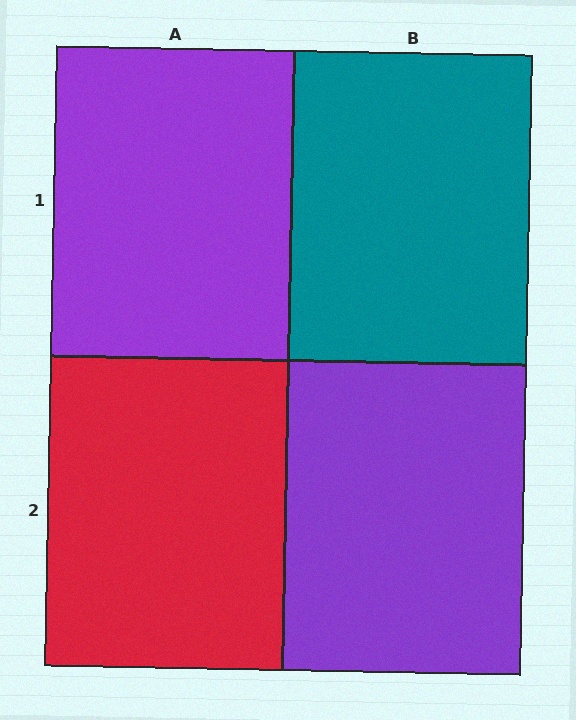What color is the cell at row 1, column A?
Purple.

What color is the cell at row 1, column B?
Teal.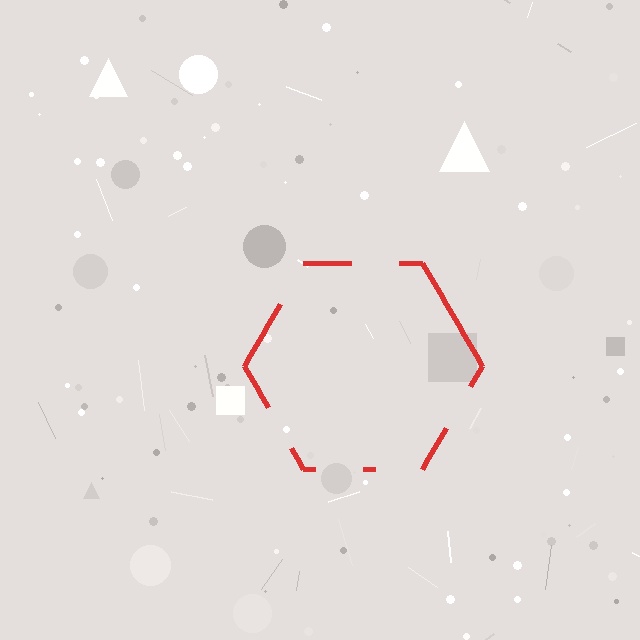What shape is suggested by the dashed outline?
The dashed outline suggests a hexagon.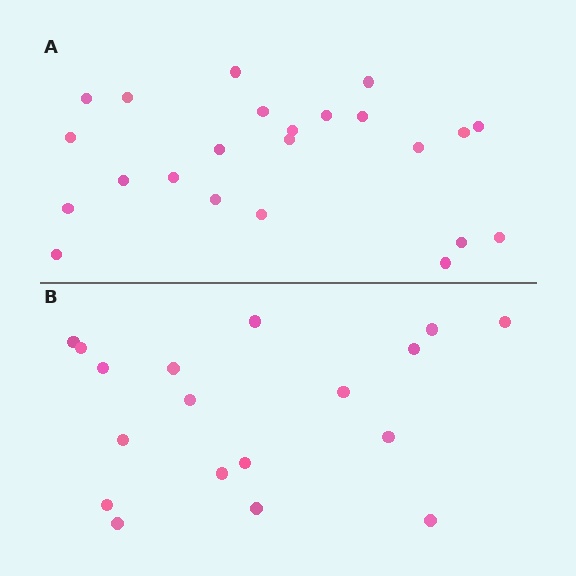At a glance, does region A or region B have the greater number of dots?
Region A (the top region) has more dots.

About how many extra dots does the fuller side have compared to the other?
Region A has about 5 more dots than region B.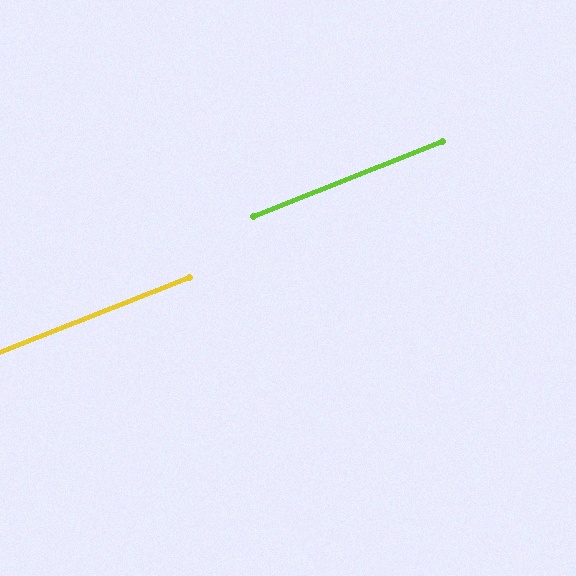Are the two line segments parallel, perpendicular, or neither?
Parallel — their directions differ by only 0.2°.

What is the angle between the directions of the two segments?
Approximately 0 degrees.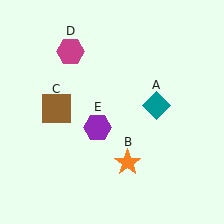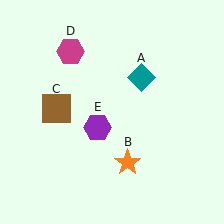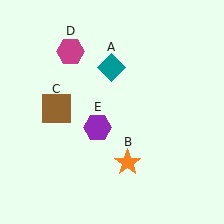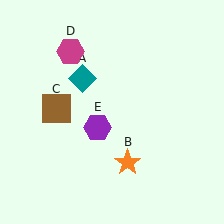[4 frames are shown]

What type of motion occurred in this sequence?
The teal diamond (object A) rotated counterclockwise around the center of the scene.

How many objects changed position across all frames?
1 object changed position: teal diamond (object A).